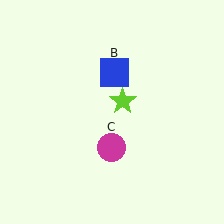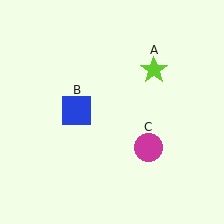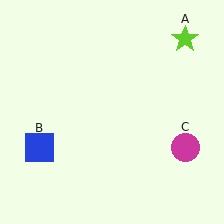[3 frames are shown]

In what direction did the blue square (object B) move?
The blue square (object B) moved down and to the left.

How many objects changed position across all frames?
3 objects changed position: lime star (object A), blue square (object B), magenta circle (object C).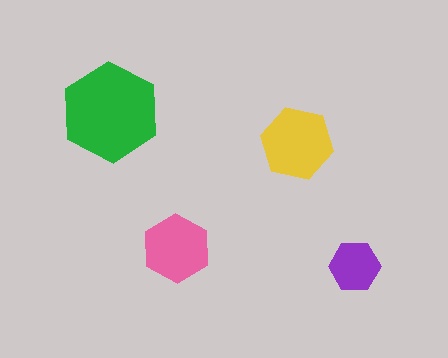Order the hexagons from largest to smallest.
the green one, the yellow one, the pink one, the purple one.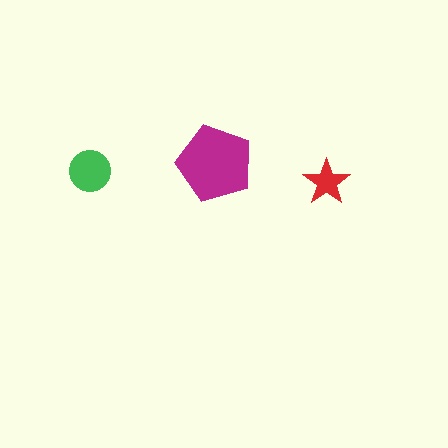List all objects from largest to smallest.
The magenta pentagon, the green circle, the red star.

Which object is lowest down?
The red star is bottommost.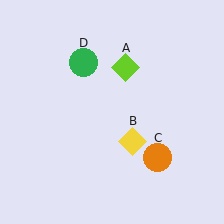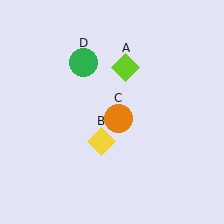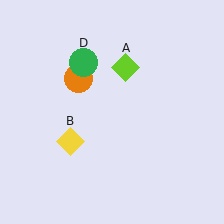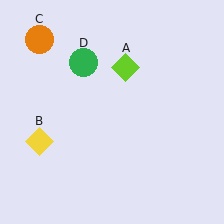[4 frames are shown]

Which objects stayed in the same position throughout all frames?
Lime diamond (object A) and green circle (object D) remained stationary.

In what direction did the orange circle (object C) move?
The orange circle (object C) moved up and to the left.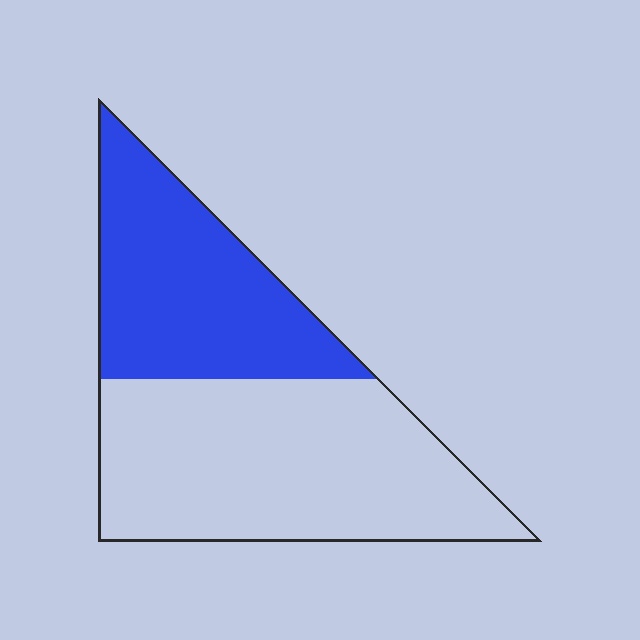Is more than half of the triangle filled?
No.